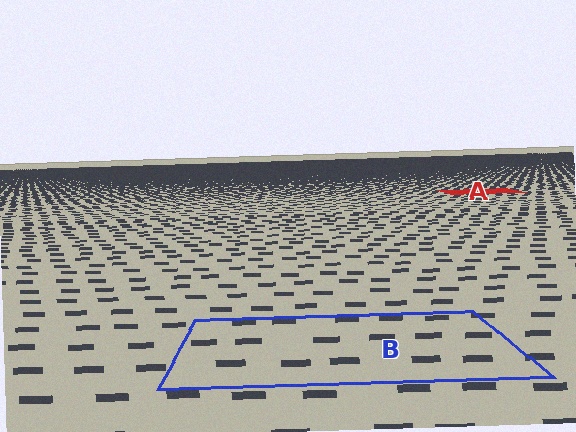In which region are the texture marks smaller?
The texture marks are smaller in region A, because it is farther away.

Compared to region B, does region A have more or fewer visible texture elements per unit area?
Region A has more texture elements per unit area — they are packed more densely because it is farther away.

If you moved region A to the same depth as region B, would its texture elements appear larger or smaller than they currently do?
They would appear larger. At a closer depth, the same texture elements are projected at a bigger on-screen size.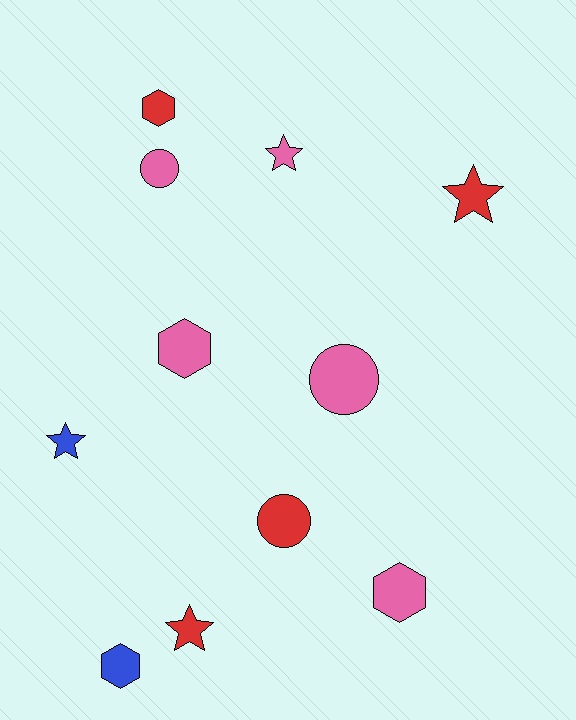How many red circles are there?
There is 1 red circle.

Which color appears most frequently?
Pink, with 5 objects.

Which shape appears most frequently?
Star, with 4 objects.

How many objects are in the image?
There are 11 objects.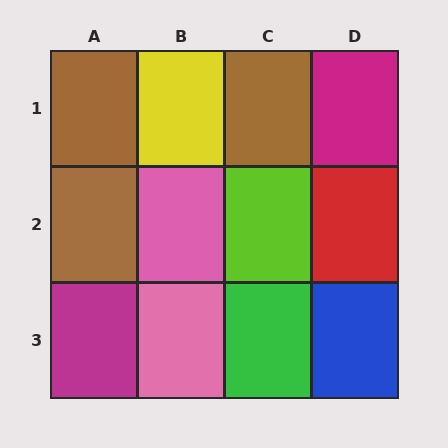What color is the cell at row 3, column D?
Blue.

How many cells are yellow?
1 cell is yellow.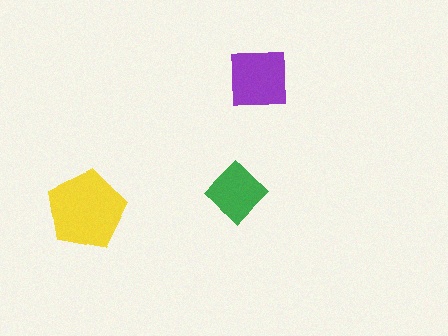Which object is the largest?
The yellow pentagon.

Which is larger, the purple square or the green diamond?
The purple square.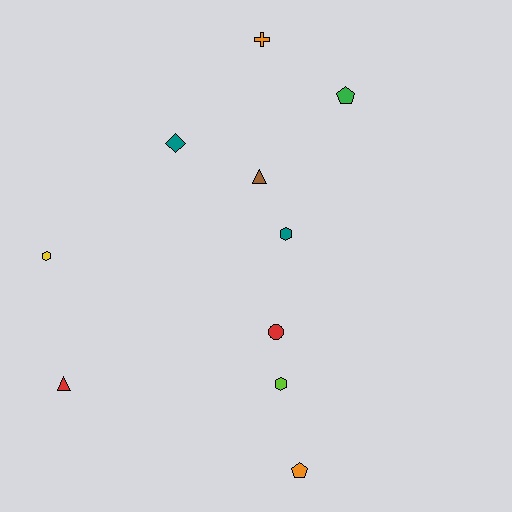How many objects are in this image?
There are 10 objects.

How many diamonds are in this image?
There is 1 diamond.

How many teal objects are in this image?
There are 2 teal objects.